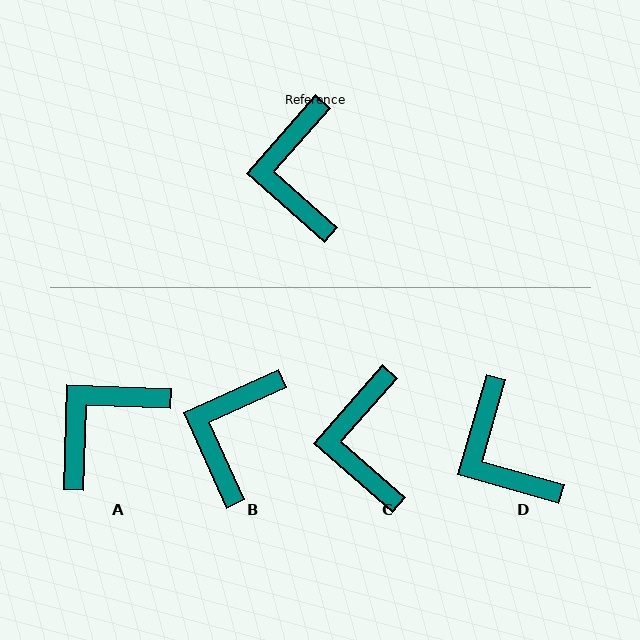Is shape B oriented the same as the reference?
No, it is off by about 24 degrees.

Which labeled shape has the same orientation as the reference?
C.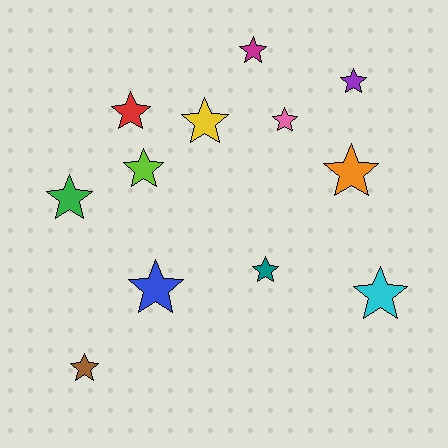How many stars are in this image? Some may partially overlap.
There are 12 stars.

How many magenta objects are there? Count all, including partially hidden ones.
There is 1 magenta object.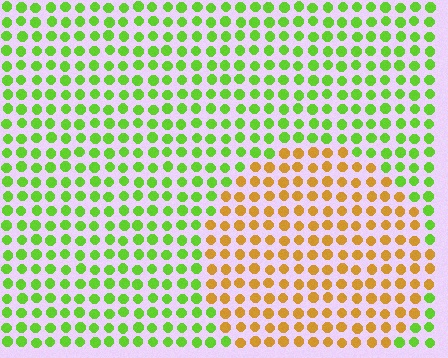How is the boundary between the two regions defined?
The boundary is defined purely by a slight shift in hue (about 63 degrees). Spacing, size, and orientation are identical on both sides.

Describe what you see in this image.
The image is filled with small lime elements in a uniform arrangement. A circle-shaped region is visible where the elements are tinted to a slightly different hue, forming a subtle color boundary.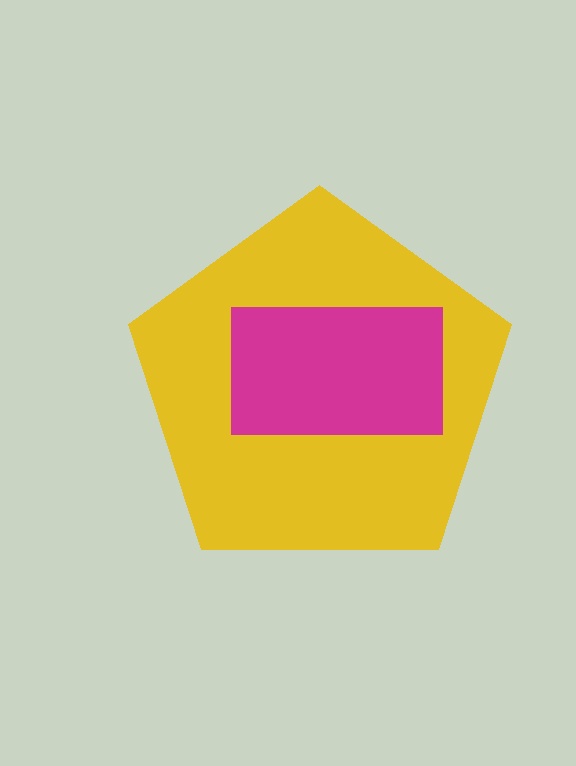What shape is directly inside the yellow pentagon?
The magenta rectangle.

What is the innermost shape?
The magenta rectangle.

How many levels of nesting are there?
2.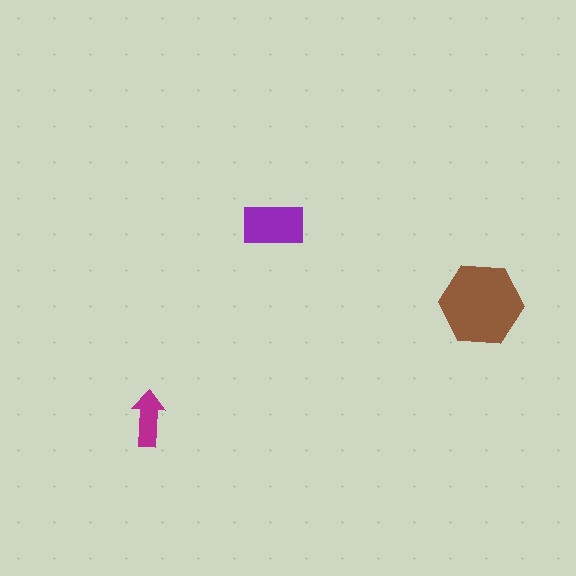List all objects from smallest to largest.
The magenta arrow, the purple rectangle, the brown hexagon.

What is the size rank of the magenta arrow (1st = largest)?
3rd.